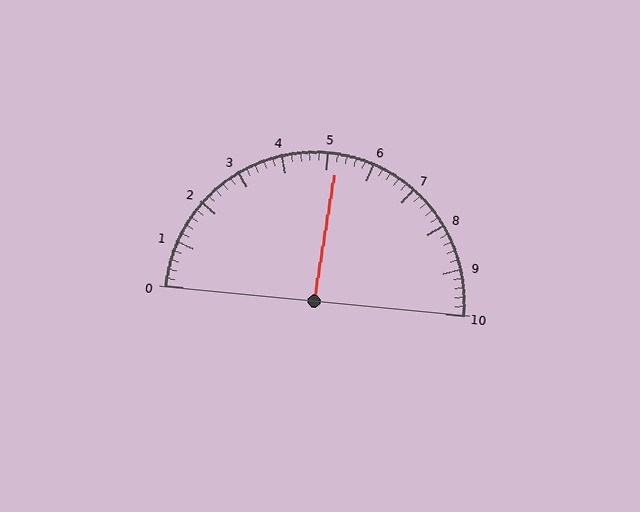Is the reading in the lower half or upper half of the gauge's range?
The reading is in the upper half of the range (0 to 10).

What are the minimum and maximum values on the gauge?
The gauge ranges from 0 to 10.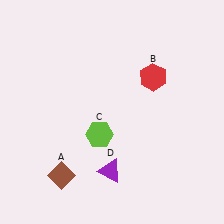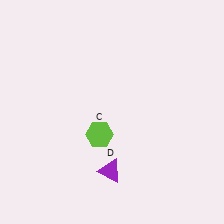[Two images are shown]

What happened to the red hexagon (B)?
The red hexagon (B) was removed in Image 2. It was in the top-right area of Image 1.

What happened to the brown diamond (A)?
The brown diamond (A) was removed in Image 2. It was in the bottom-left area of Image 1.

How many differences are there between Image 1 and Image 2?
There are 2 differences between the two images.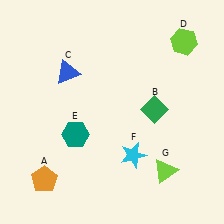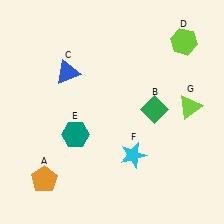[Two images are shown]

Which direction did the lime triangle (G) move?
The lime triangle (G) moved up.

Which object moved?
The lime triangle (G) moved up.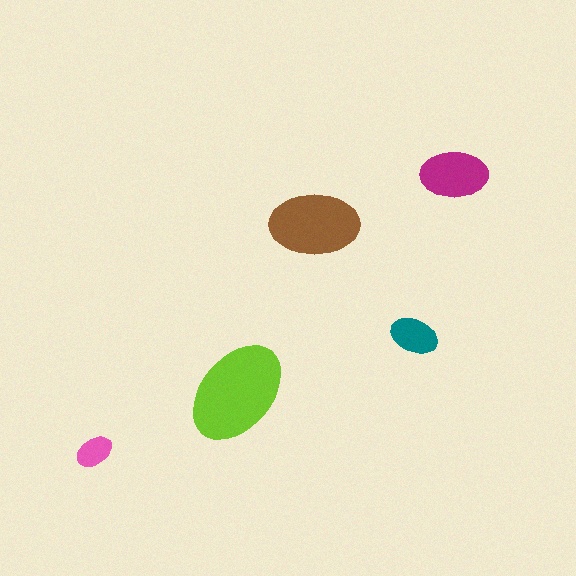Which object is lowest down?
The pink ellipse is bottommost.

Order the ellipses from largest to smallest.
the lime one, the brown one, the magenta one, the teal one, the pink one.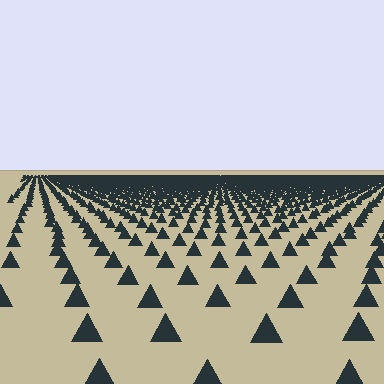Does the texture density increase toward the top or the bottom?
Density increases toward the top.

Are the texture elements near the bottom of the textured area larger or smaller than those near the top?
Larger. Near the bottom, elements are closer to the viewer and appear at a bigger on-screen size.